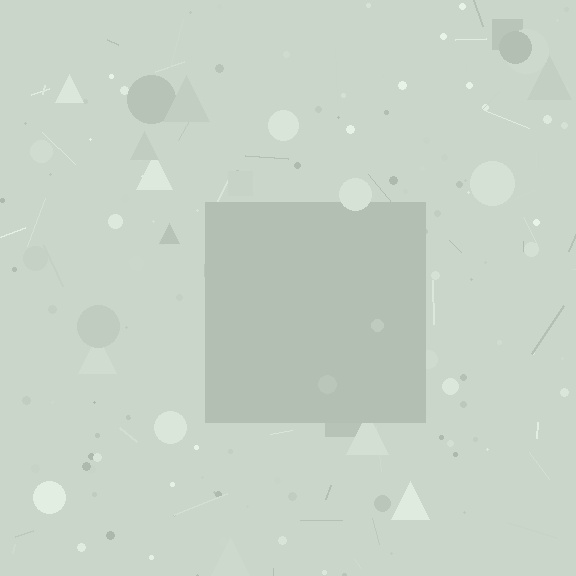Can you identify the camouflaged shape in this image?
The camouflaged shape is a square.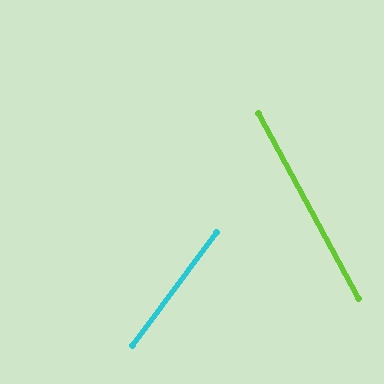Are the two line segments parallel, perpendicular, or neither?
Neither parallel nor perpendicular — they differ by about 65°.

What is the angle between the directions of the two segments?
Approximately 65 degrees.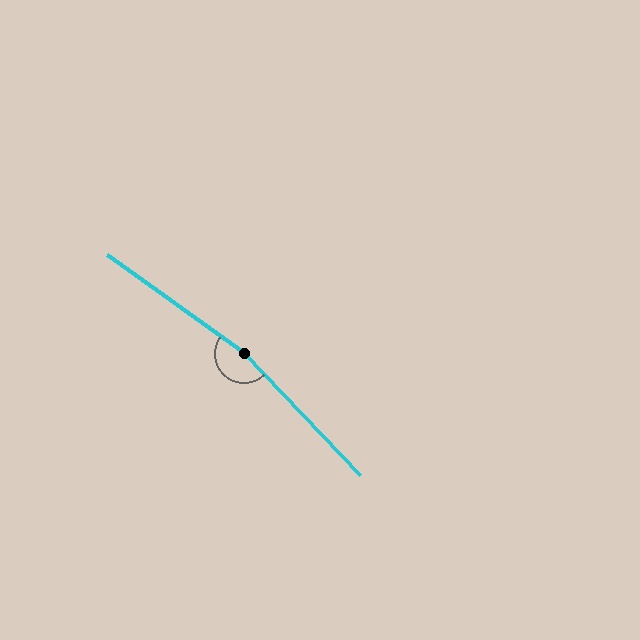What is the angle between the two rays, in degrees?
Approximately 169 degrees.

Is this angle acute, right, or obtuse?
It is obtuse.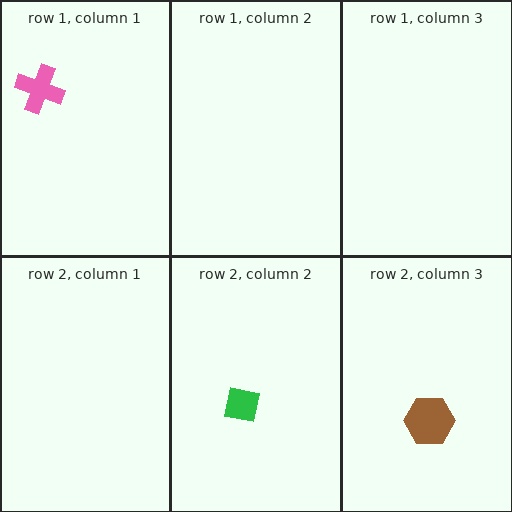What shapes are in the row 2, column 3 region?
The brown hexagon.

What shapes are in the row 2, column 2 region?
The green square.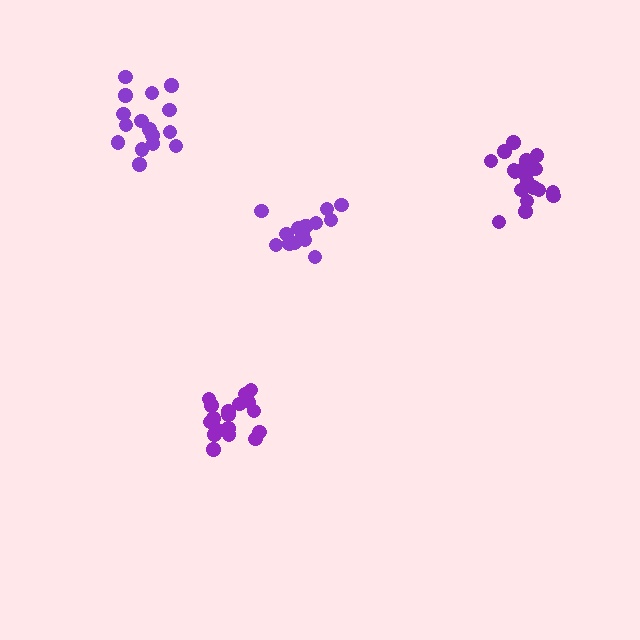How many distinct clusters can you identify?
There are 4 distinct clusters.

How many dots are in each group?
Group 1: 15 dots, Group 2: 16 dots, Group 3: 20 dots, Group 4: 19 dots (70 total).